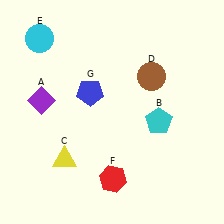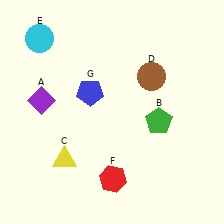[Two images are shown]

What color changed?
The pentagon (B) changed from cyan in Image 1 to green in Image 2.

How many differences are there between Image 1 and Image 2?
There is 1 difference between the two images.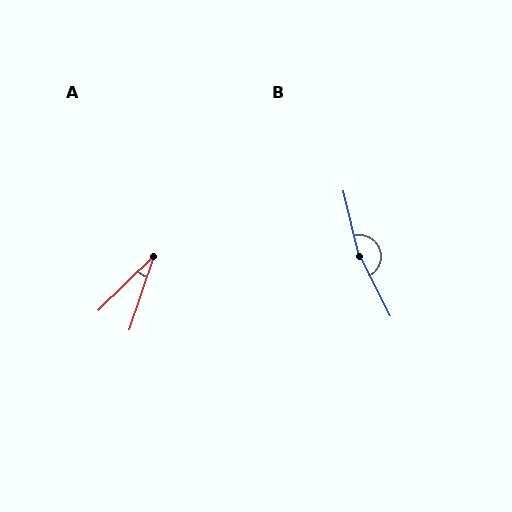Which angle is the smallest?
A, at approximately 27 degrees.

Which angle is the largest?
B, at approximately 166 degrees.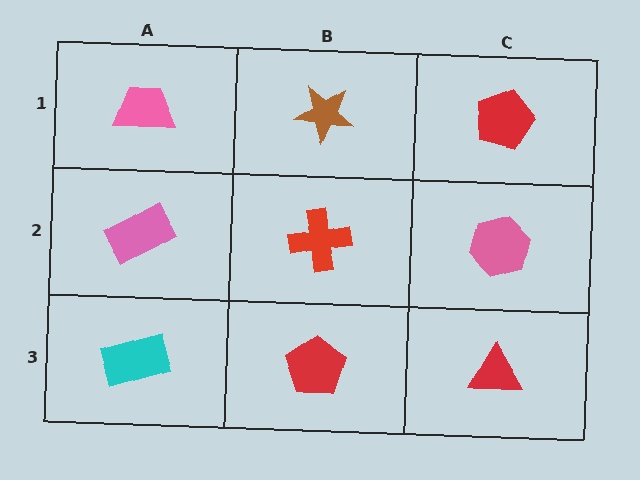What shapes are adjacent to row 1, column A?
A pink rectangle (row 2, column A), a brown star (row 1, column B).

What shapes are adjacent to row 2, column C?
A red pentagon (row 1, column C), a red triangle (row 3, column C), a red cross (row 2, column B).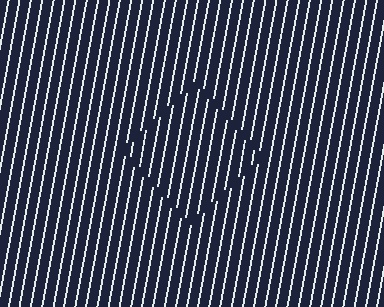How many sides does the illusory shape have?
4 sides — the line-ends trace a square.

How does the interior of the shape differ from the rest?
The interior of the shape contains the same grating, shifted by half a period — the contour is defined by the phase discontinuity where line-ends from the inner and outer gratings abut.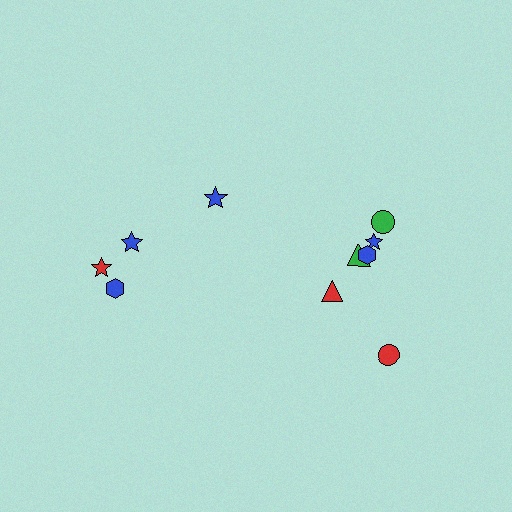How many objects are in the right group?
There are 6 objects.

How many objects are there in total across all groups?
There are 10 objects.